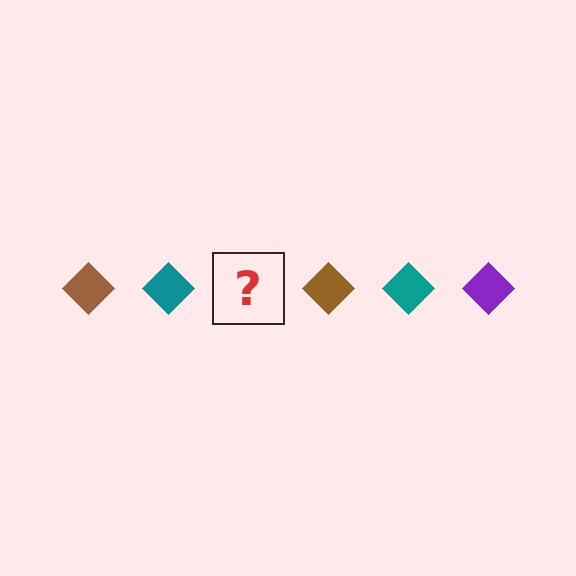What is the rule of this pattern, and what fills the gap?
The rule is that the pattern cycles through brown, teal, purple diamonds. The gap should be filled with a purple diamond.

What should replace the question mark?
The question mark should be replaced with a purple diamond.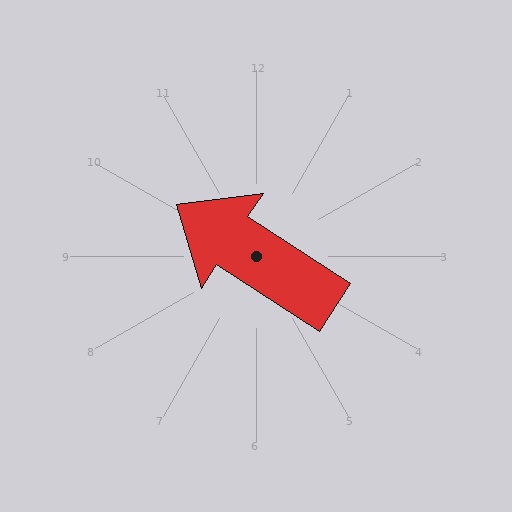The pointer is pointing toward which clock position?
Roughly 10 o'clock.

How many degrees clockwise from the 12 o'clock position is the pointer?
Approximately 303 degrees.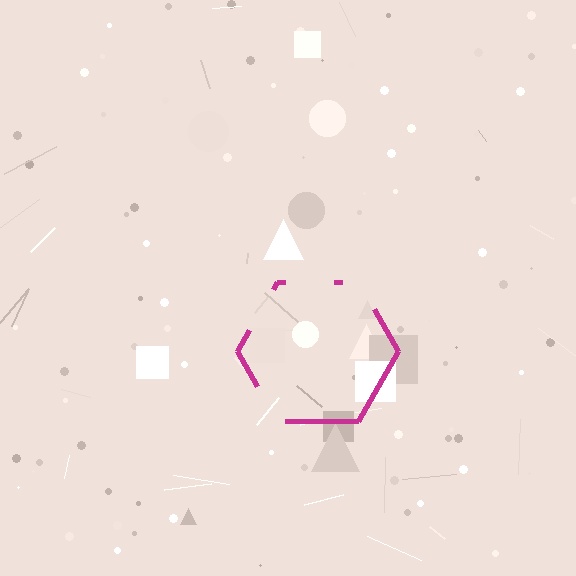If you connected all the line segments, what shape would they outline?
They would outline a hexagon.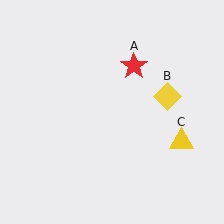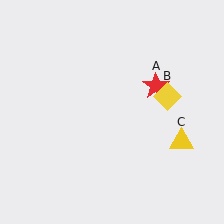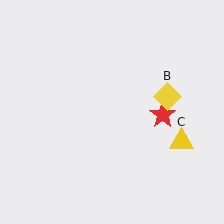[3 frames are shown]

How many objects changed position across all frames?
1 object changed position: red star (object A).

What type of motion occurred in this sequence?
The red star (object A) rotated clockwise around the center of the scene.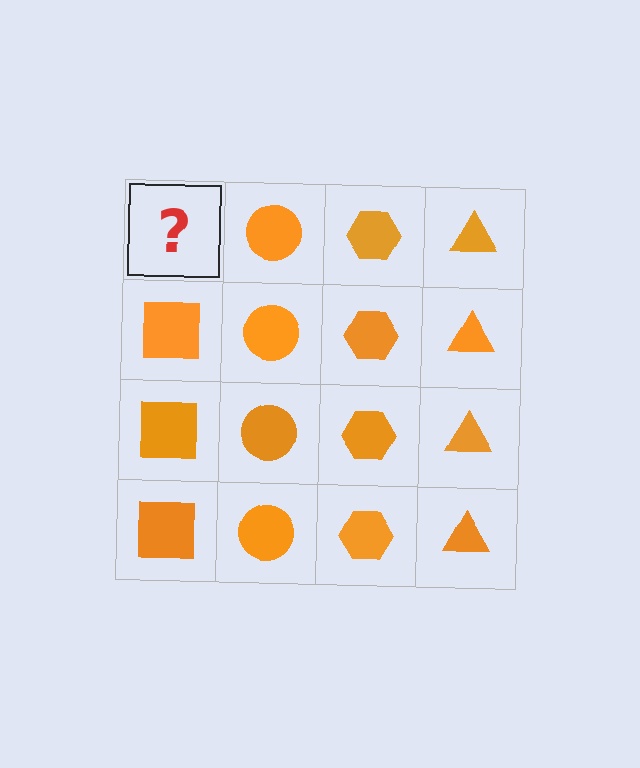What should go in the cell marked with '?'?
The missing cell should contain an orange square.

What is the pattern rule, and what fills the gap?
The rule is that each column has a consistent shape. The gap should be filled with an orange square.